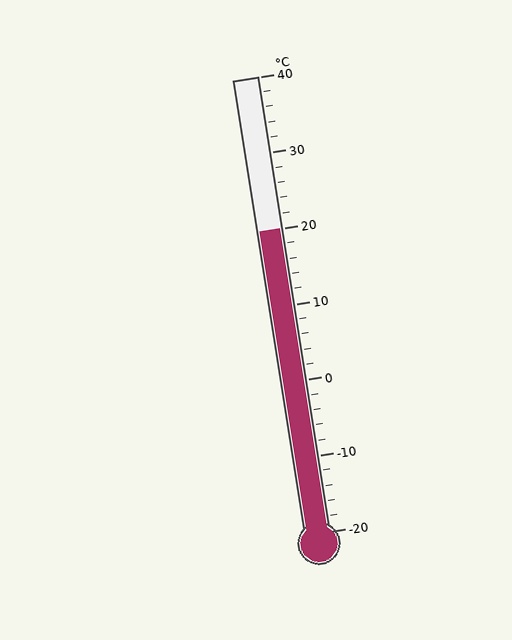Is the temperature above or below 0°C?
The temperature is above 0°C.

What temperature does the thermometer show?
The thermometer shows approximately 20°C.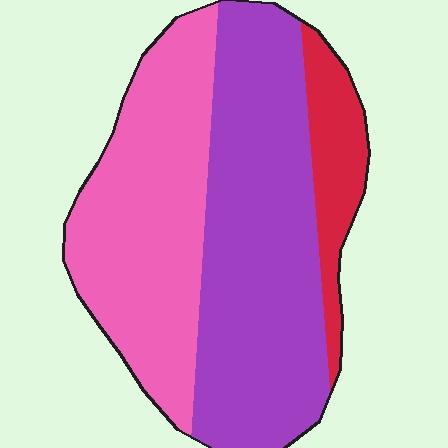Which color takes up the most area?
Purple, at roughly 50%.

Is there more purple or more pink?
Purple.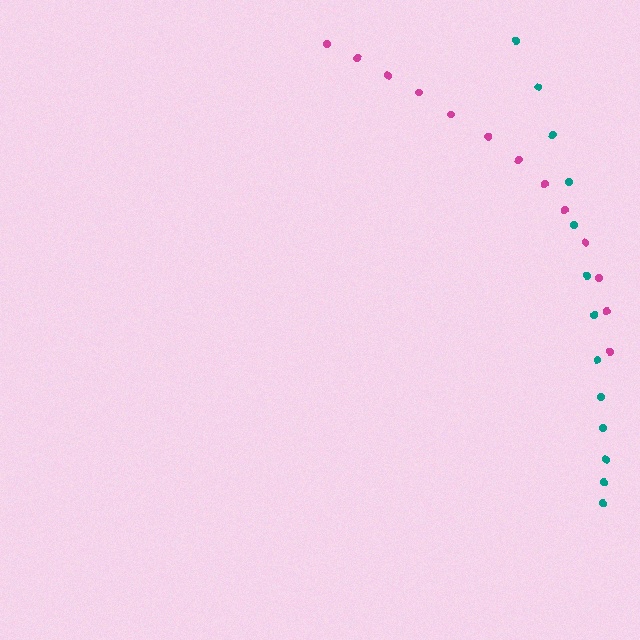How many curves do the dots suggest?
There are 2 distinct paths.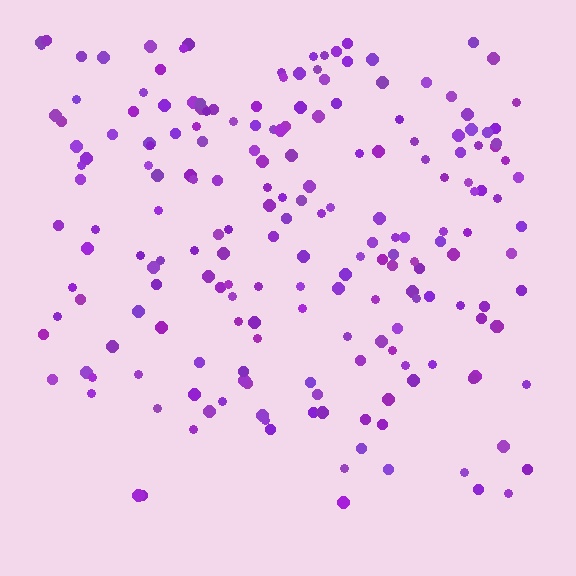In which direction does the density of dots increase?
From bottom to top, with the top side densest.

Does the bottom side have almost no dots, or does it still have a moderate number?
Still a moderate number, just noticeably fewer than the top.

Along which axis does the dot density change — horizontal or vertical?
Vertical.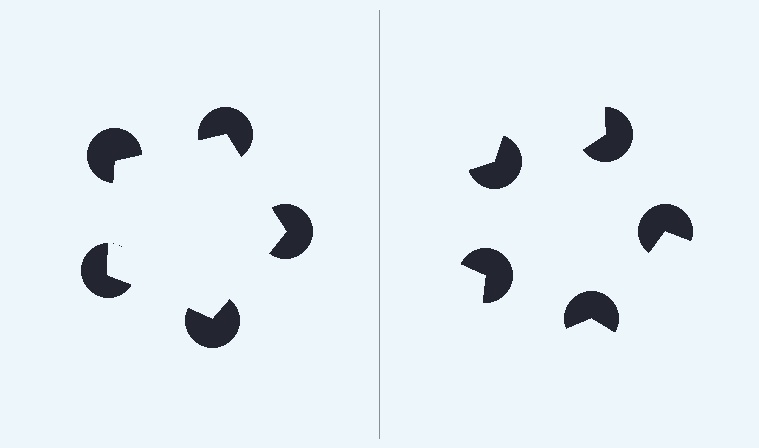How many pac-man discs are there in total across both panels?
10 — 5 on each side.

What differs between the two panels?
The pac-man discs are positioned identically on both sides; only the wedge orientations differ. On the left they align to a pentagon; on the right they are misaligned.